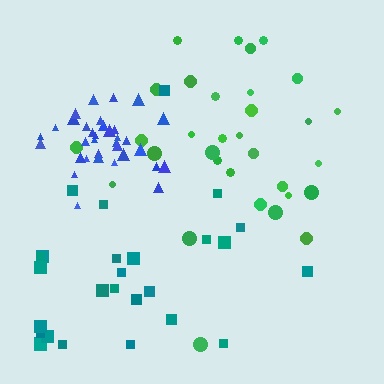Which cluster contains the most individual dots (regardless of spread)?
Blue (34).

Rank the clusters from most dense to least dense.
blue, green, teal.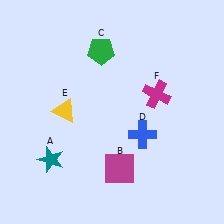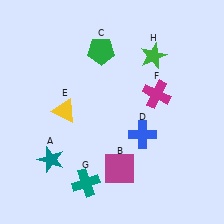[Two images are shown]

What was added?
A teal cross (G), a green star (H) were added in Image 2.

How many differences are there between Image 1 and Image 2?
There are 2 differences between the two images.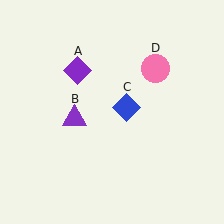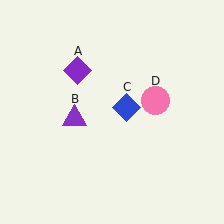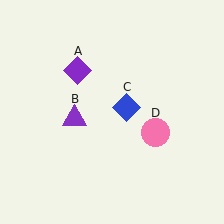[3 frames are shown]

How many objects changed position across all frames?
1 object changed position: pink circle (object D).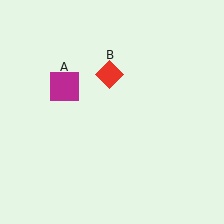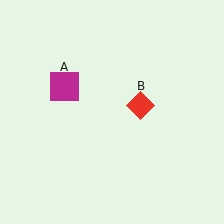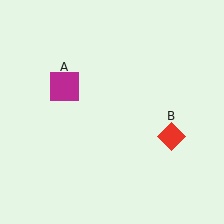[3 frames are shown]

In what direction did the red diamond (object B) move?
The red diamond (object B) moved down and to the right.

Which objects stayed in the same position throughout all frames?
Magenta square (object A) remained stationary.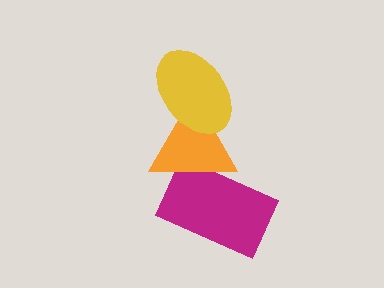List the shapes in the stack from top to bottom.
From top to bottom: the yellow ellipse, the orange triangle, the magenta rectangle.